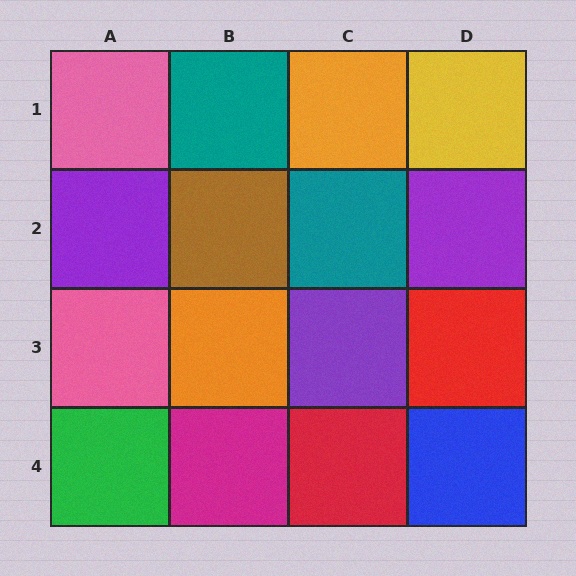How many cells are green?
1 cell is green.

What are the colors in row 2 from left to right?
Purple, brown, teal, purple.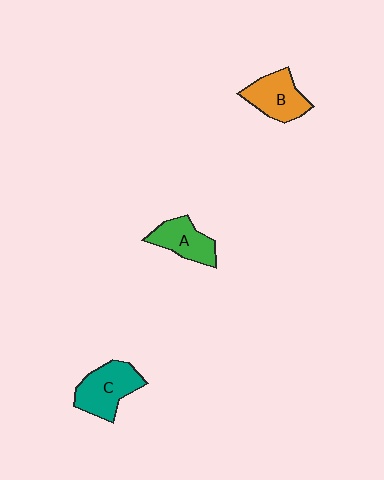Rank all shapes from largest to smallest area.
From largest to smallest: C (teal), B (orange), A (green).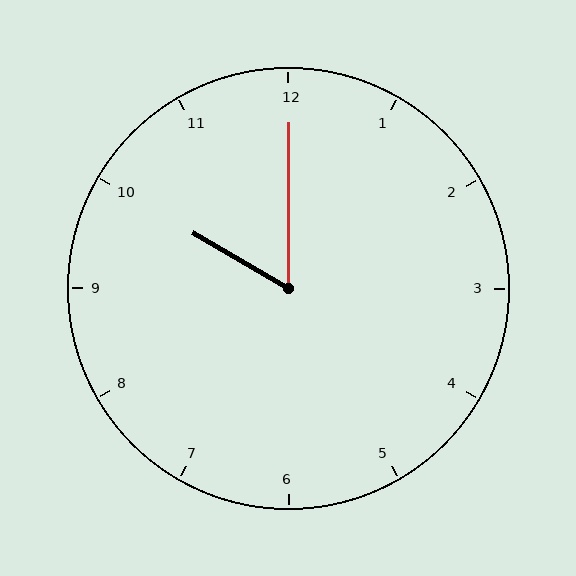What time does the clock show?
10:00.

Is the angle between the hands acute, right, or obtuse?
It is acute.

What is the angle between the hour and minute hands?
Approximately 60 degrees.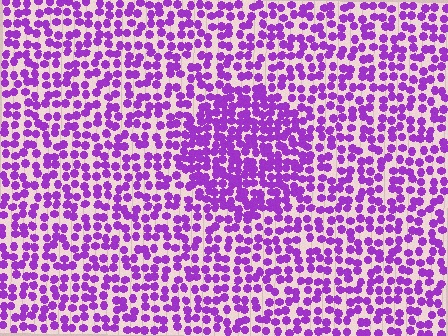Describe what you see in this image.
The image contains small purple elements arranged at two different densities. A circle-shaped region is visible where the elements are more densely packed than the surrounding area.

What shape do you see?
I see a circle.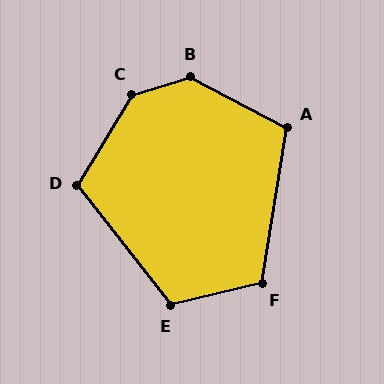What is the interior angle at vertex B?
Approximately 136 degrees (obtuse).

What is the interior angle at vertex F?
Approximately 113 degrees (obtuse).